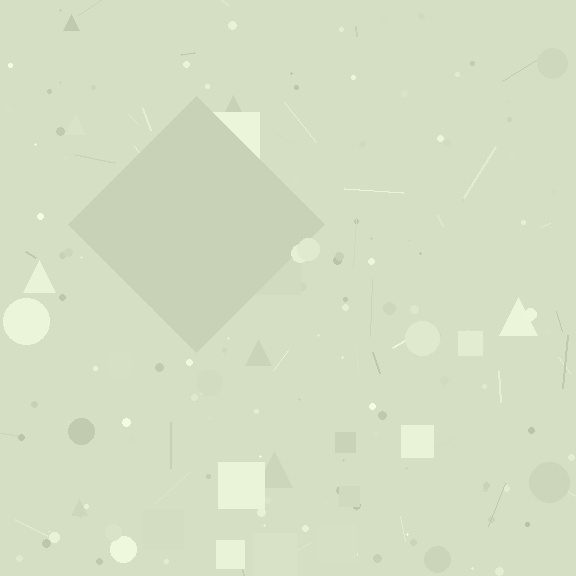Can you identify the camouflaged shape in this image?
The camouflaged shape is a diamond.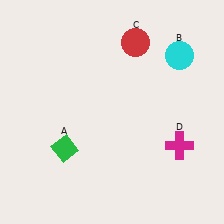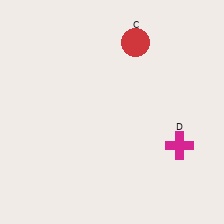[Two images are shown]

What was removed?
The green diamond (A), the cyan circle (B) were removed in Image 2.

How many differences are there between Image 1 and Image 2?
There are 2 differences between the two images.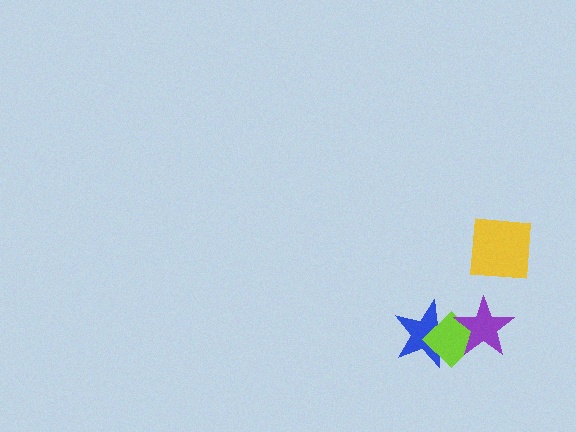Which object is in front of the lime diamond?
The purple star is in front of the lime diamond.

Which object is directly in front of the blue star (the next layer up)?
The lime diamond is directly in front of the blue star.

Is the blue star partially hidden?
Yes, it is partially covered by another shape.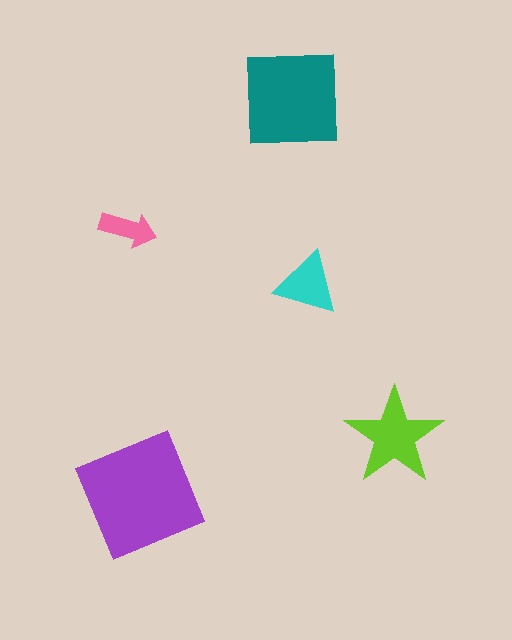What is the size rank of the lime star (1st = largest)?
3rd.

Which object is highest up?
The teal square is topmost.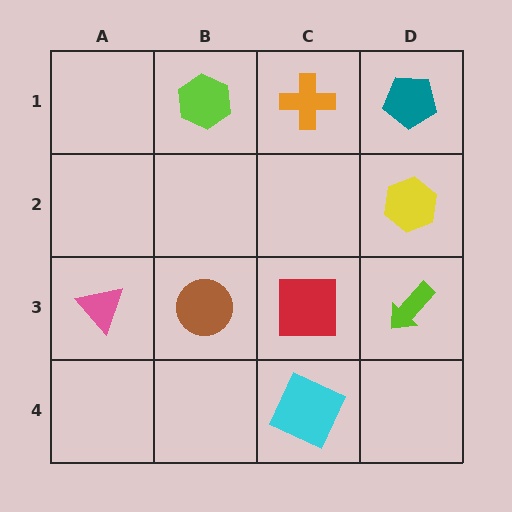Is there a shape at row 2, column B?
No, that cell is empty.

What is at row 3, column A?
A pink triangle.